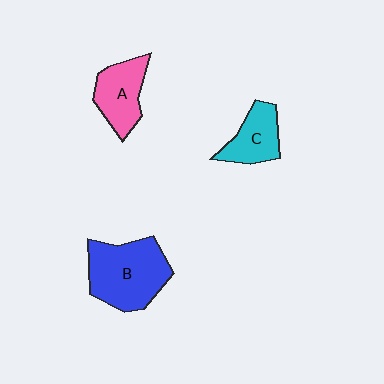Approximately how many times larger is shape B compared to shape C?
Approximately 1.9 times.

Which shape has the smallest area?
Shape C (cyan).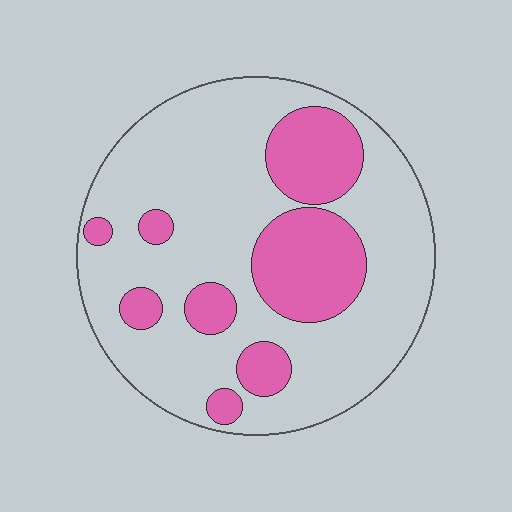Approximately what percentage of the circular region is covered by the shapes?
Approximately 25%.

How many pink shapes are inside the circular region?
8.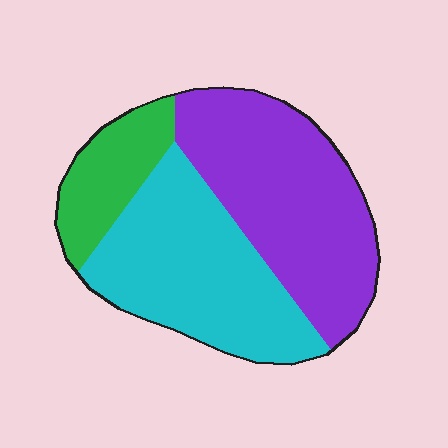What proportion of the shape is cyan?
Cyan covers 40% of the shape.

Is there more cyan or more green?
Cyan.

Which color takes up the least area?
Green, at roughly 15%.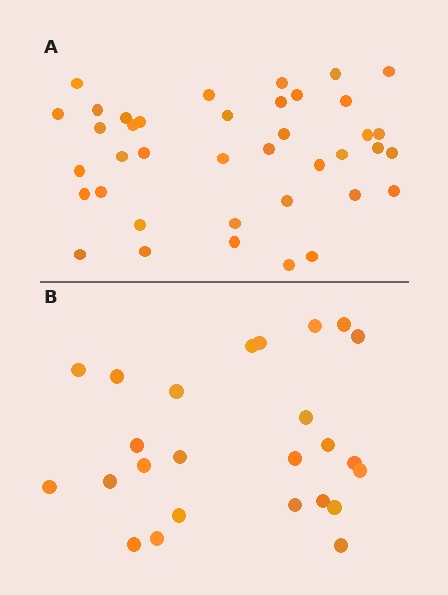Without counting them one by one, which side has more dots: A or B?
Region A (the top region) has more dots.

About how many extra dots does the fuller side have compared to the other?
Region A has approximately 15 more dots than region B.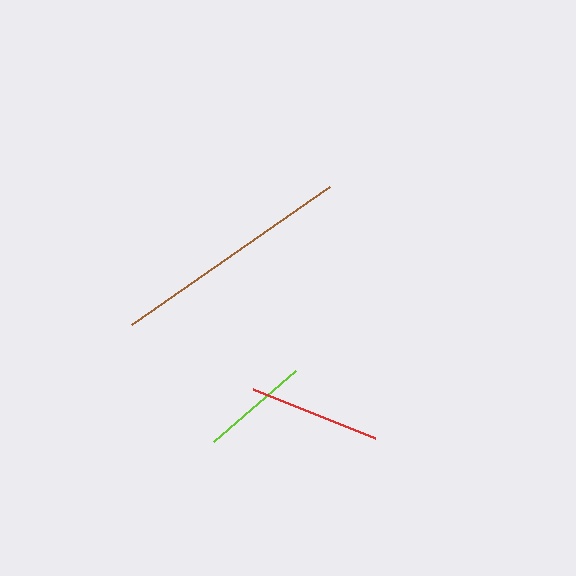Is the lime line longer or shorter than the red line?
The red line is longer than the lime line.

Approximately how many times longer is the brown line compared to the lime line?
The brown line is approximately 2.2 times the length of the lime line.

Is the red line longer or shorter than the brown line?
The brown line is longer than the red line.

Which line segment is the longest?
The brown line is the longest at approximately 241 pixels.